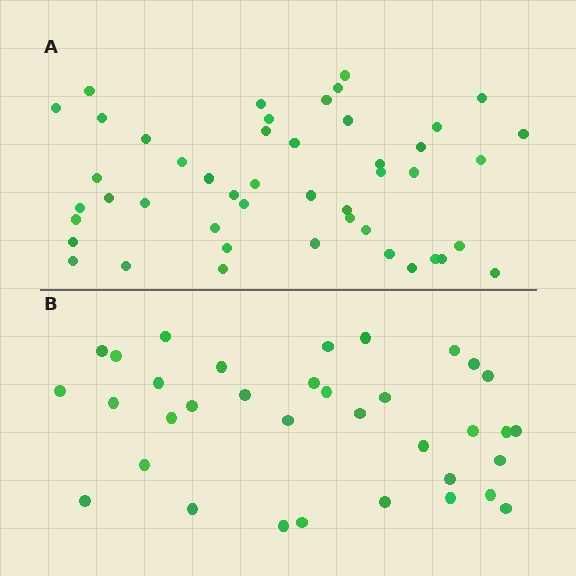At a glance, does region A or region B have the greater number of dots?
Region A (the top region) has more dots.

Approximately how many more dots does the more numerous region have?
Region A has roughly 12 or so more dots than region B.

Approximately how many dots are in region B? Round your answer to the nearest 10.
About 40 dots. (The exact count is 35, which rounds to 40.)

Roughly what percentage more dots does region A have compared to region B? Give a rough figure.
About 35% more.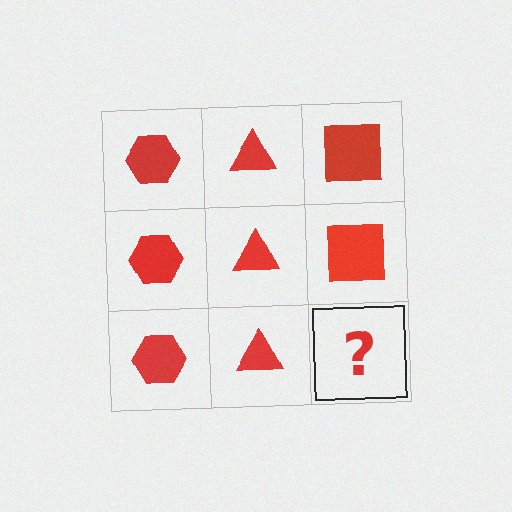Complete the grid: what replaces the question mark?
The question mark should be replaced with a red square.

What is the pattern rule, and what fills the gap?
The rule is that each column has a consistent shape. The gap should be filled with a red square.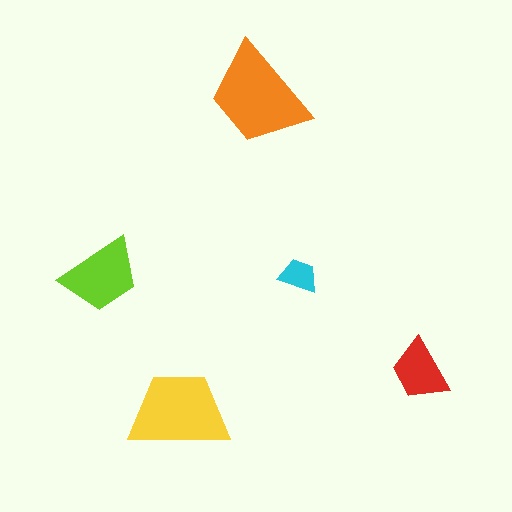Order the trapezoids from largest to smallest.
the orange one, the yellow one, the lime one, the red one, the cyan one.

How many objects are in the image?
There are 5 objects in the image.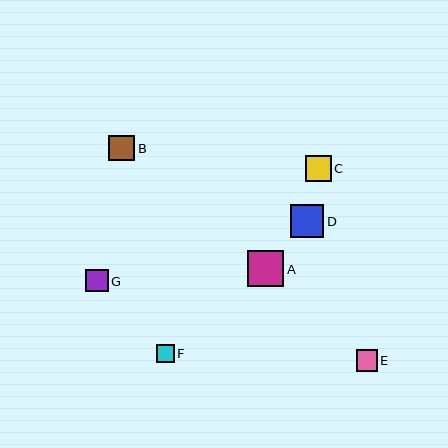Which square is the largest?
Square A is the largest with a size of approximately 36 pixels.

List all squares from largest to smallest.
From largest to smallest: A, D, C, B, G, E, F.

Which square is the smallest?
Square F is the smallest with a size of approximately 18 pixels.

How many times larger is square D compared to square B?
Square D is approximately 1.3 times the size of square B.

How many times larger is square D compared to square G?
Square D is approximately 1.5 times the size of square G.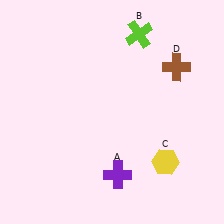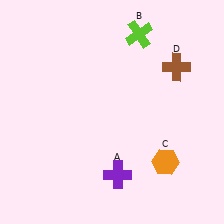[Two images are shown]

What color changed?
The hexagon (C) changed from yellow in Image 1 to orange in Image 2.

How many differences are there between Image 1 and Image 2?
There is 1 difference between the two images.